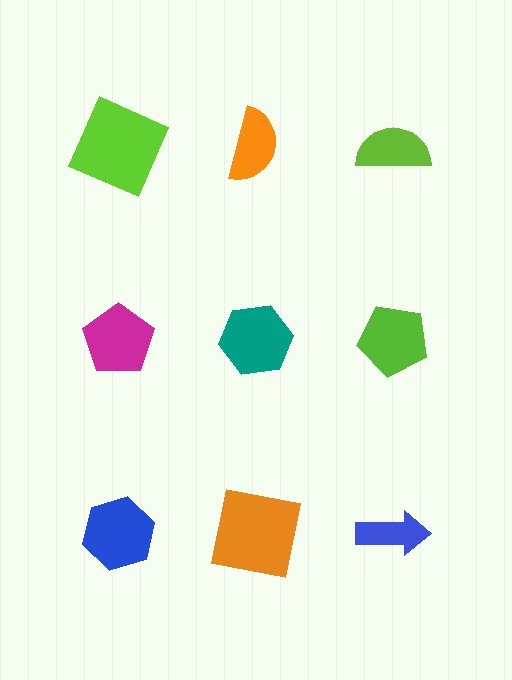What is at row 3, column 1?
A blue hexagon.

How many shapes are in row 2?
3 shapes.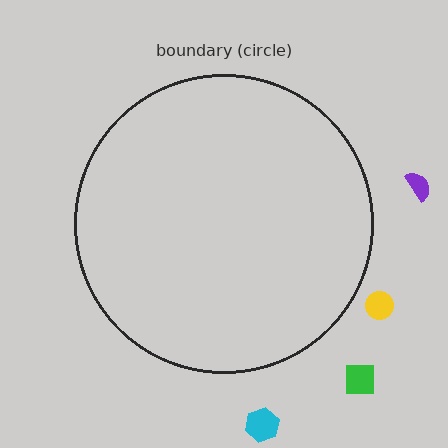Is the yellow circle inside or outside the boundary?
Outside.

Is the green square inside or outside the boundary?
Outside.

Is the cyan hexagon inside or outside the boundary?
Outside.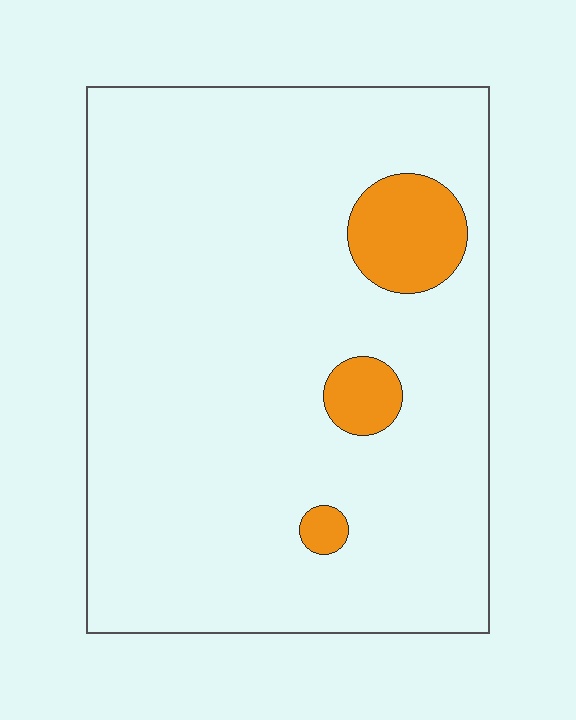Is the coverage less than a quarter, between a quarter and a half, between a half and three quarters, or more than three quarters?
Less than a quarter.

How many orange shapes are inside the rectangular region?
3.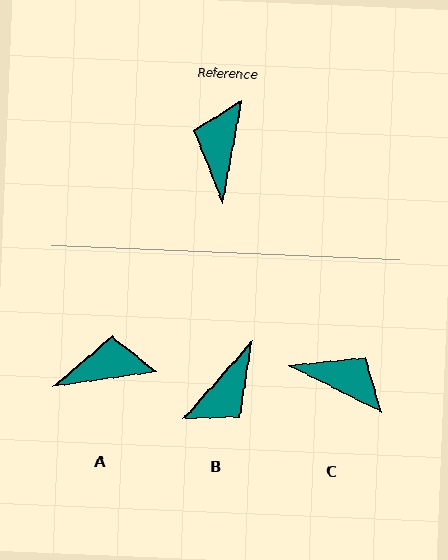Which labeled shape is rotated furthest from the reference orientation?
B, about 149 degrees away.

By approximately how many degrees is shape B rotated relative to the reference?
Approximately 149 degrees counter-clockwise.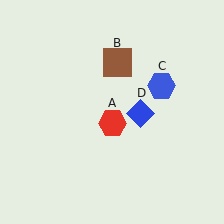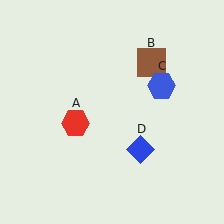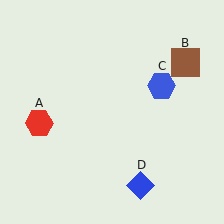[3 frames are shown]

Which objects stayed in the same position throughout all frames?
Blue hexagon (object C) remained stationary.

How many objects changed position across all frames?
3 objects changed position: red hexagon (object A), brown square (object B), blue diamond (object D).